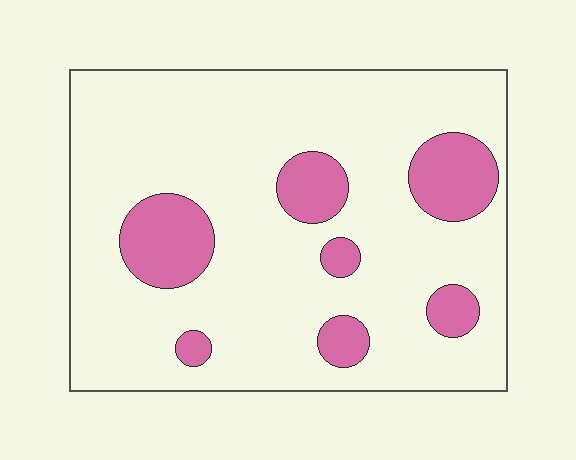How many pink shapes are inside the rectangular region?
7.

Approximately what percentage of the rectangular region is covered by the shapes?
Approximately 15%.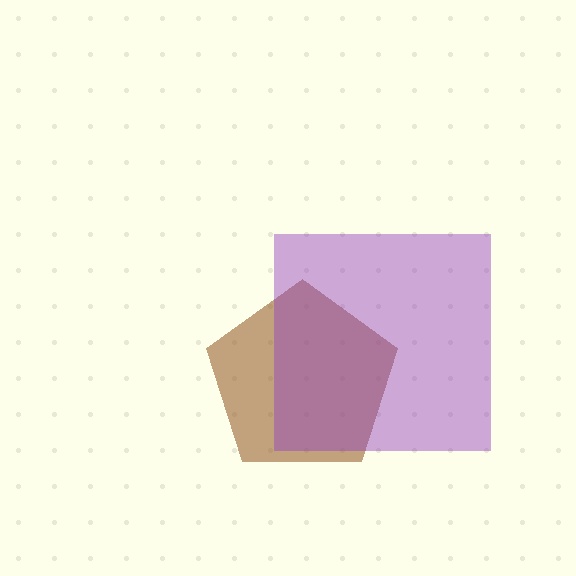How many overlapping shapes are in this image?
There are 2 overlapping shapes in the image.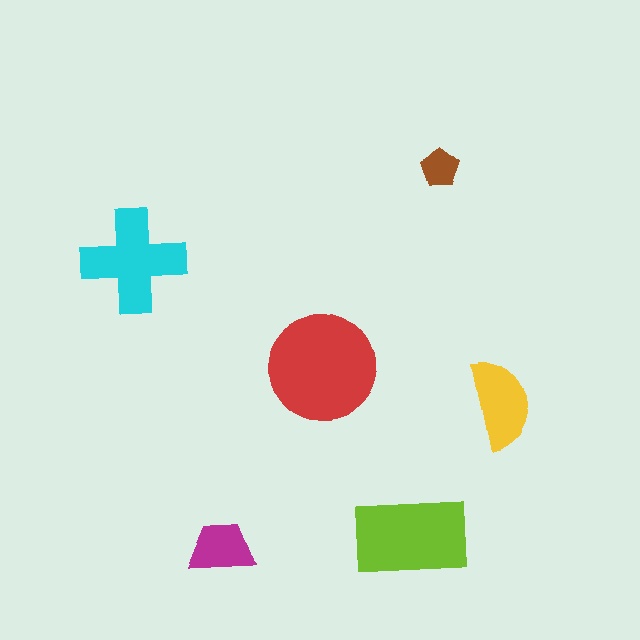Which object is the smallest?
The brown pentagon.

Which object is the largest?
The red circle.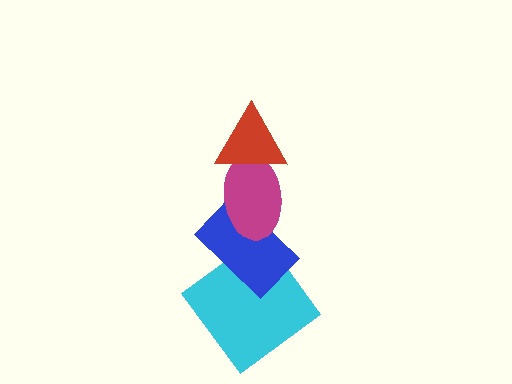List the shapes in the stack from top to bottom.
From top to bottom: the red triangle, the magenta ellipse, the blue rectangle, the cyan diamond.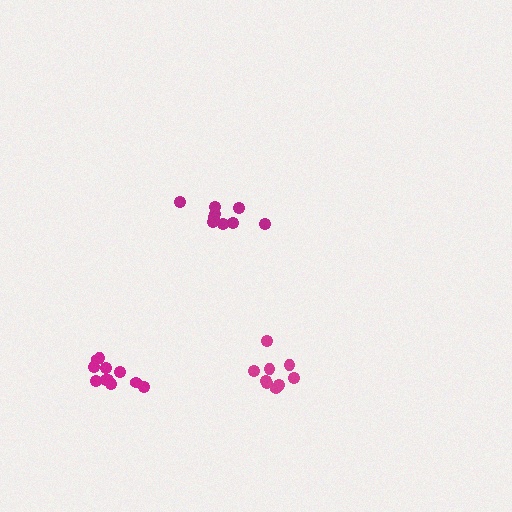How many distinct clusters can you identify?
There are 3 distinct clusters.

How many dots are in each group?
Group 1: 9 dots, Group 2: 9 dots, Group 3: 11 dots (29 total).